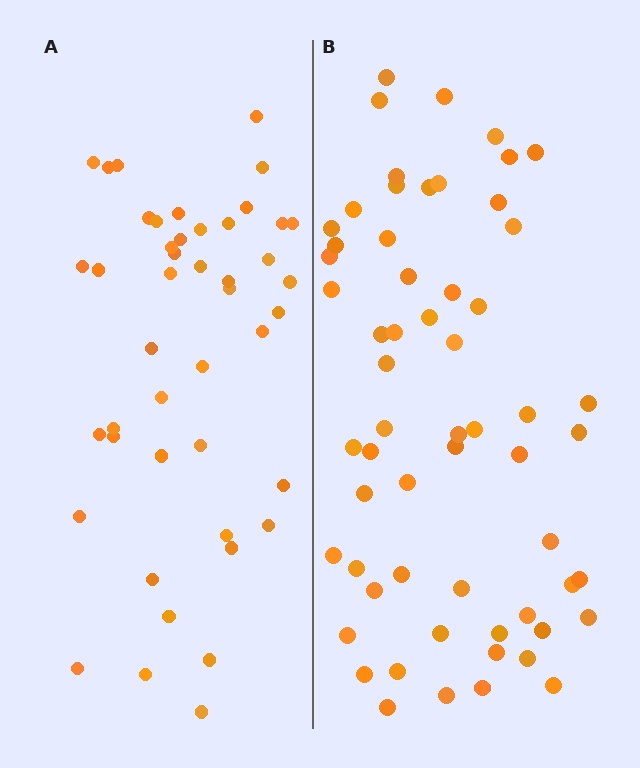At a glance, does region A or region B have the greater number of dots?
Region B (the right region) has more dots.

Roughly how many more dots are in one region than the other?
Region B has approximately 15 more dots than region A.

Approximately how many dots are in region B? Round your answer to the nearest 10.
About 60 dots.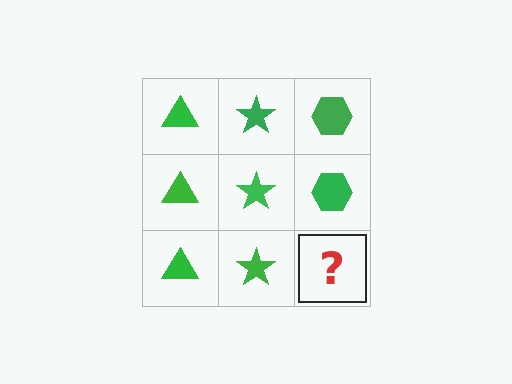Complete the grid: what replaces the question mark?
The question mark should be replaced with a green hexagon.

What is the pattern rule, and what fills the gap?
The rule is that each column has a consistent shape. The gap should be filled with a green hexagon.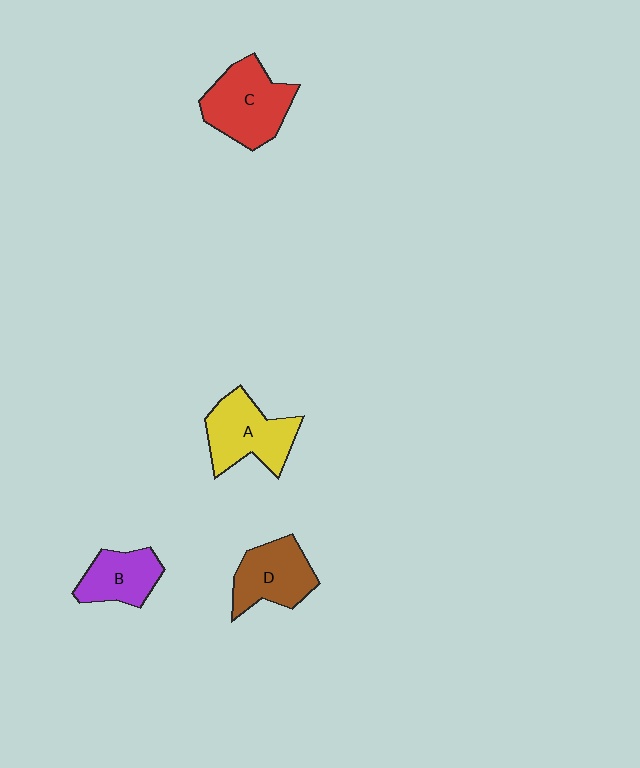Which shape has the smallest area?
Shape B (purple).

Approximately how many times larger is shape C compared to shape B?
Approximately 1.5 times.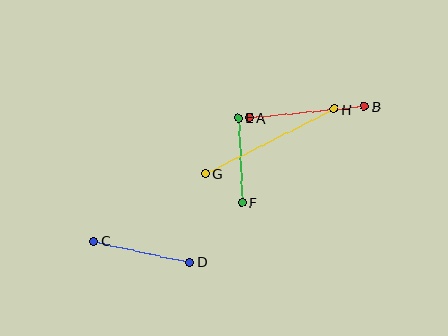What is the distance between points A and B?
The distance is approximately 116 pixels.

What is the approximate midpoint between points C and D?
The midpoint is at approximately (142, 252) pixels.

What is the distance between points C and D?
The distance is approximately 98 pixels.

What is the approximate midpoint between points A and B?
The midpoint is at approximately (307, 112) pixels.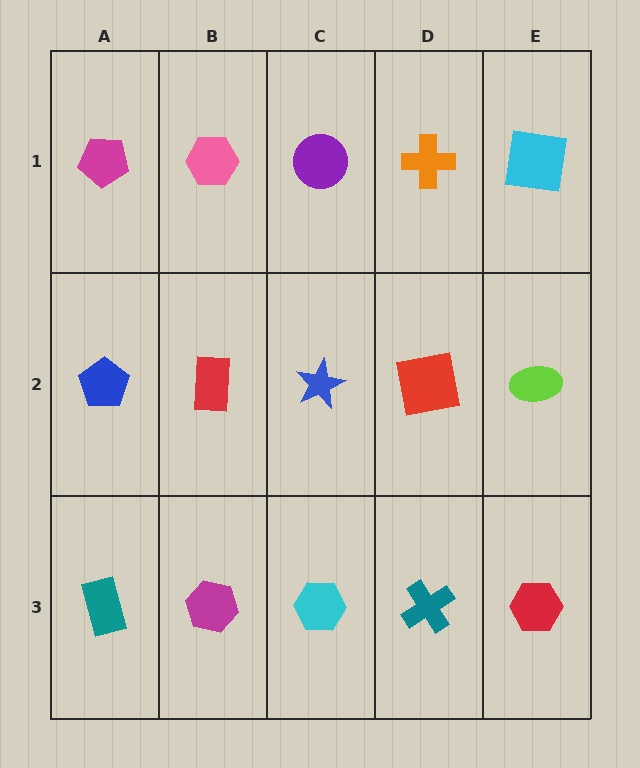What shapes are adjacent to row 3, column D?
A red square (row 2, column D), a cyan hexagon (row 3, column C), a red hexagon (row 3, column E).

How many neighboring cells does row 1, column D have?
3.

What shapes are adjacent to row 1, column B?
A red rectangle (row 2, column B), a magenta pentagon (row 1, column A), a purple circle (row 1, column C).